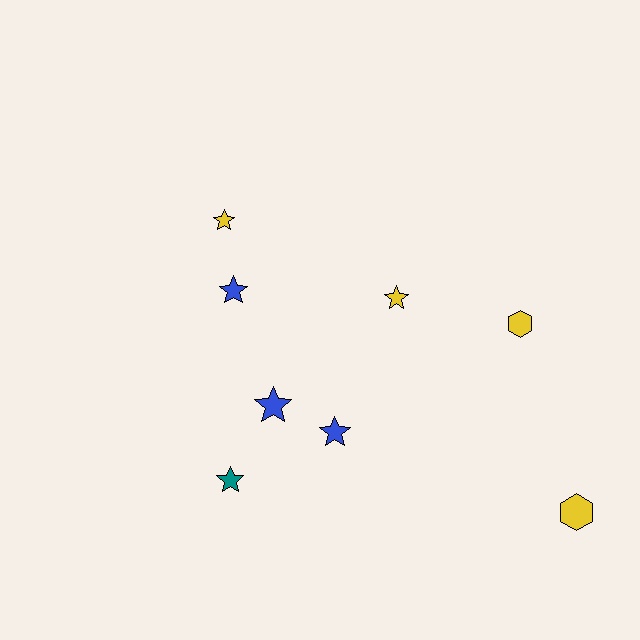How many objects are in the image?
There are 8 objects.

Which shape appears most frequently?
Star, with 6 objects.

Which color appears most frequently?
Yellow, with 4 objects.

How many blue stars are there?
There are 3 blue stars.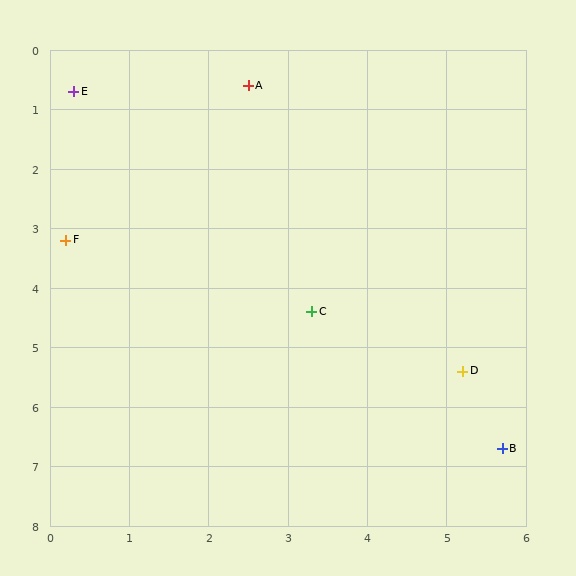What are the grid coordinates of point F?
Point F is at approximately (0.2, 3.2).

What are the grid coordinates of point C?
Point C is at approximately (3.3, 4.4).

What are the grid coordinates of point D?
Point D is at approximately (5.2, 5.4).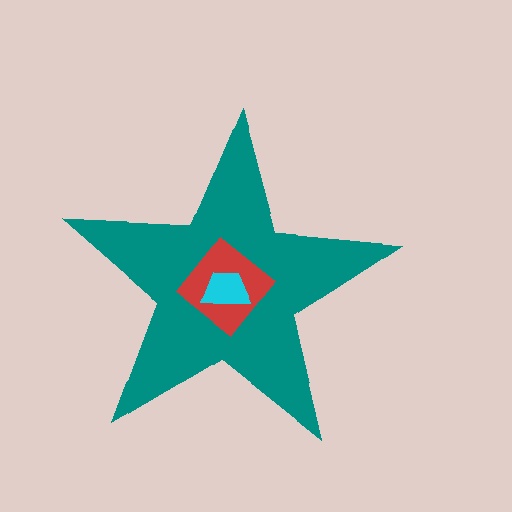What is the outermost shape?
The teal star.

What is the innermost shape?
The cyan trapezoid.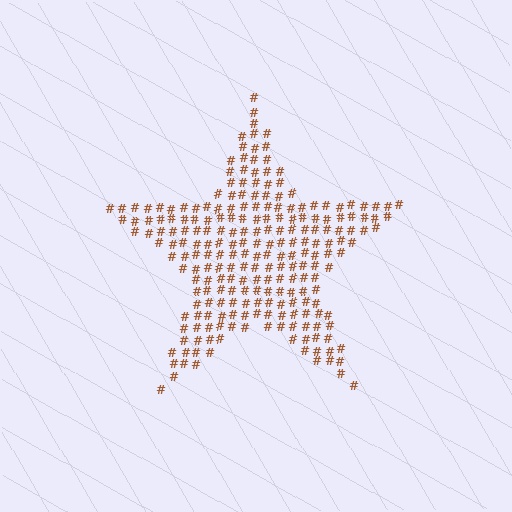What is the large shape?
The large shape is a star.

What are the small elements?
The small elements are hash symbols.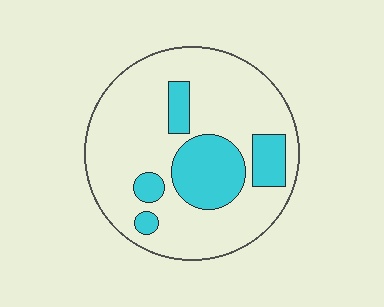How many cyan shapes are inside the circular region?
5.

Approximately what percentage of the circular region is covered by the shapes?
Approximately 25%.